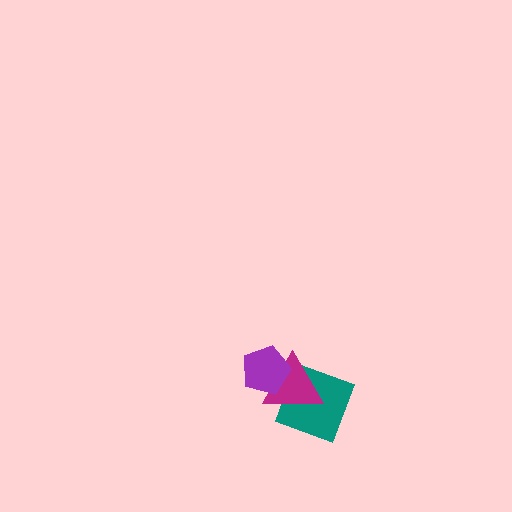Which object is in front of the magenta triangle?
The purple pentagon is in front of the magenta triangle.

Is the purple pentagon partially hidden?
No, no other shape covers it.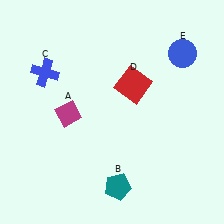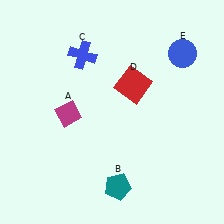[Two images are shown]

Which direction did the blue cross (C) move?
The blue cross (C) moved right.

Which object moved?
The blue cross (C) moved right.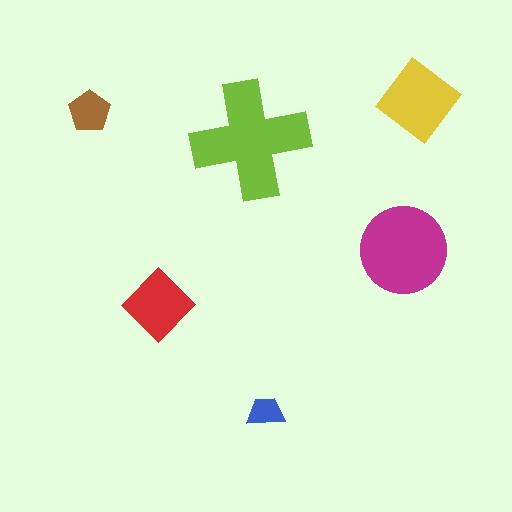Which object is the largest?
The lime cross.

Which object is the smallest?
The blue trapezoid.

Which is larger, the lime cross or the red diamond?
The lime cross.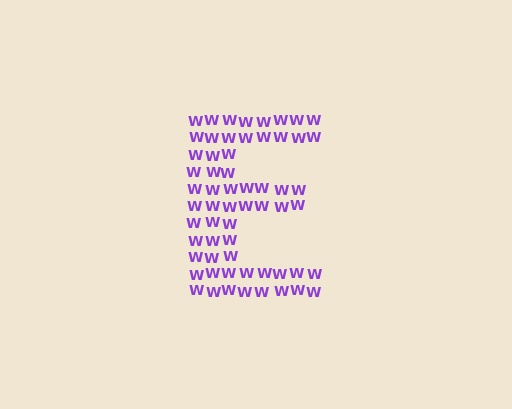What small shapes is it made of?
It is made of small letter W's.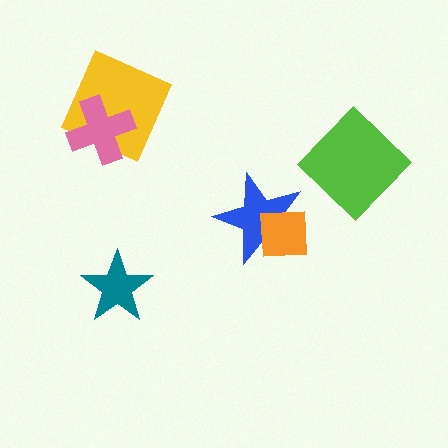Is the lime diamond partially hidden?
No, no other shape covers it.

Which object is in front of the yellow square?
The pink cross is in front of the yellow square.